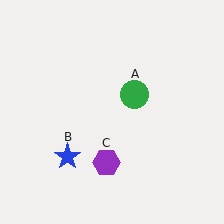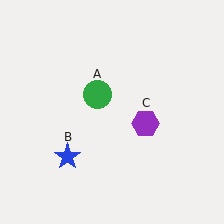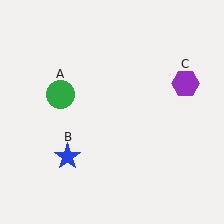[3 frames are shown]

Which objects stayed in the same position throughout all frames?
Blue star (object B) remained stationary.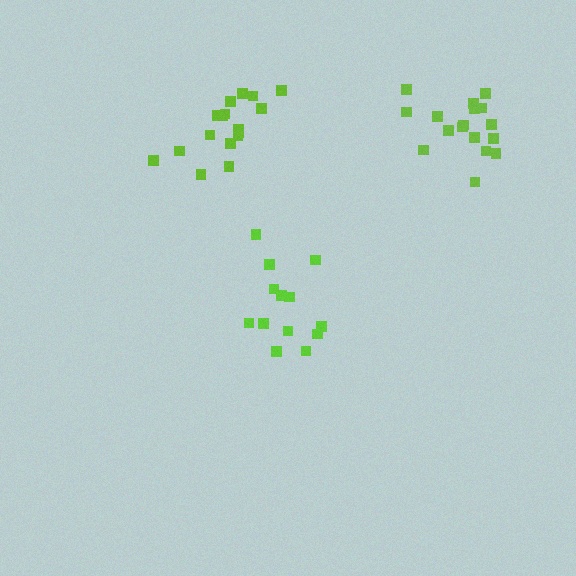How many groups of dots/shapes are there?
There are 3 groups.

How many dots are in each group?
Group 1: 13 dots, Group 2: 17 dots, Group 3: 17 dots (47 total).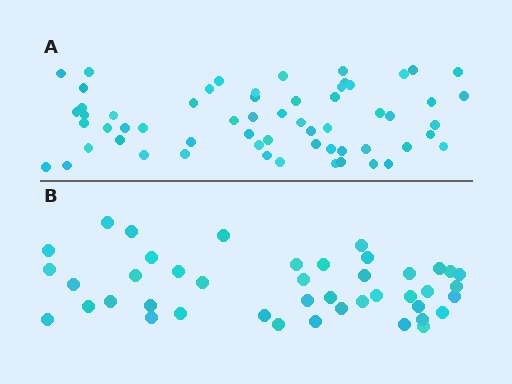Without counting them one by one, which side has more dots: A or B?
Region A (the top region) has more dots.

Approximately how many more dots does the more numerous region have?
Region A has approximately 15 more dots than region B.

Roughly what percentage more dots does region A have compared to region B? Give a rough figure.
About 40% more.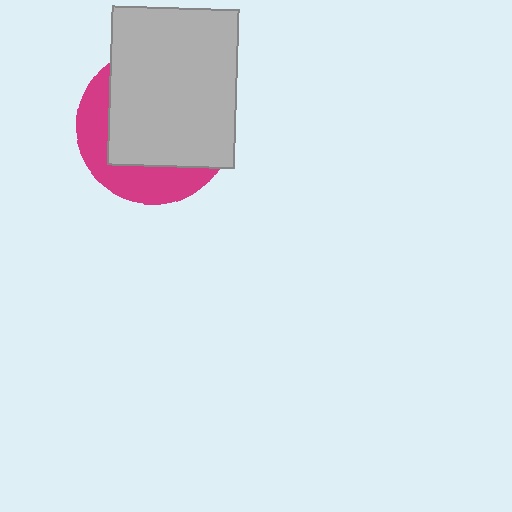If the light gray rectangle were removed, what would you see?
You would see the complete magenta circle.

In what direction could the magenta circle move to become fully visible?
The magenta circle could move toward the lower-left. That would shift it out from behind the light gray rectangle entirely.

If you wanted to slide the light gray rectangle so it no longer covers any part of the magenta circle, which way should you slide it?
Slide it toward the upper-right — that is the most direct way to separate the two shapes.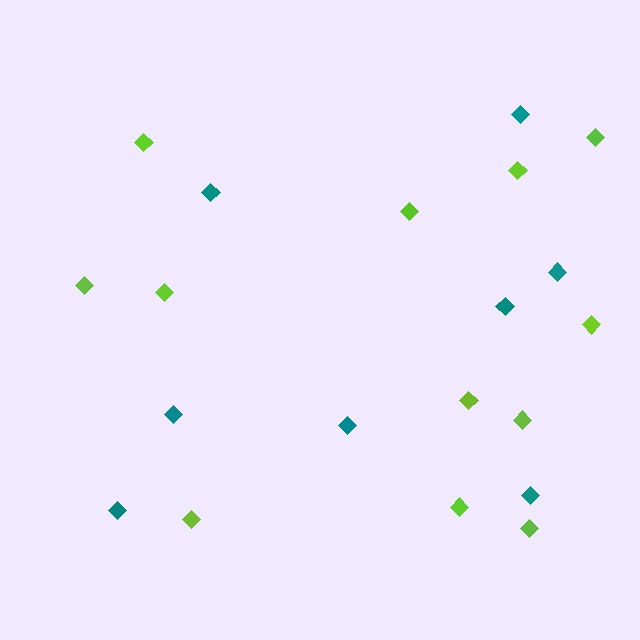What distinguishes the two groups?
There are 2 groups: one group of teal diamonds (8) and one group of lime diamonds (12).